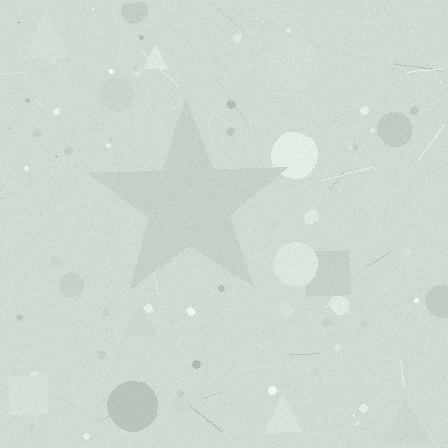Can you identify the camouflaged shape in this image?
The camouflaged shape is a star.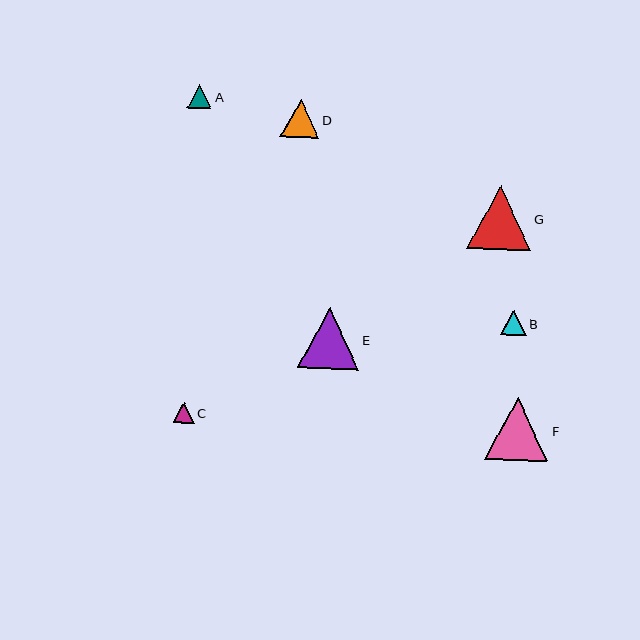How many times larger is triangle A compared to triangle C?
Triangle A is approximately 1.1 times the size of triangle C.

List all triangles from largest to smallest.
From largest to smallest: G, F, E, D, B, A, C.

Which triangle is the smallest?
Triangle C is the smallest with a size of approximately 21 pixels.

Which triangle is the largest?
Triangle G is the largest with a size of approximately 64 pixels.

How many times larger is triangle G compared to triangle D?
Triangle G is approximately 1.7 times the size of triangle D.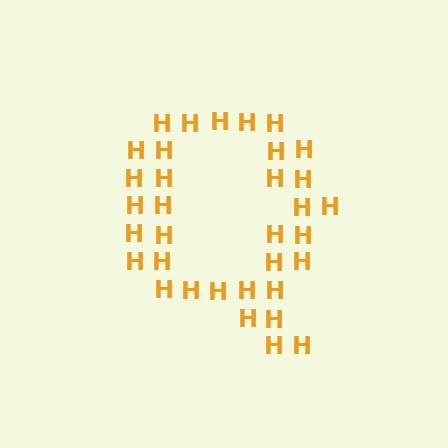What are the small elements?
The small elements are letter H's.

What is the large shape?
The large shape is the letter Q.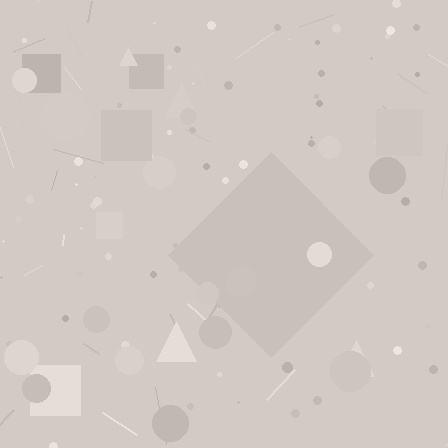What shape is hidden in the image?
A diamond is hidden in the image.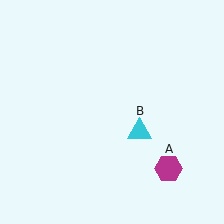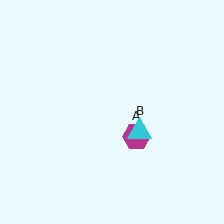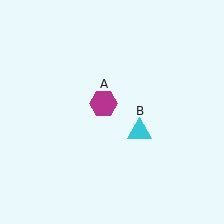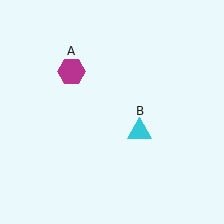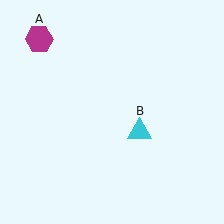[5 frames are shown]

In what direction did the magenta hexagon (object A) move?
The magenta hexagon (object A) moved up and to the left.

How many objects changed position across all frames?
1 object changed position: magenta hexagon (object A).